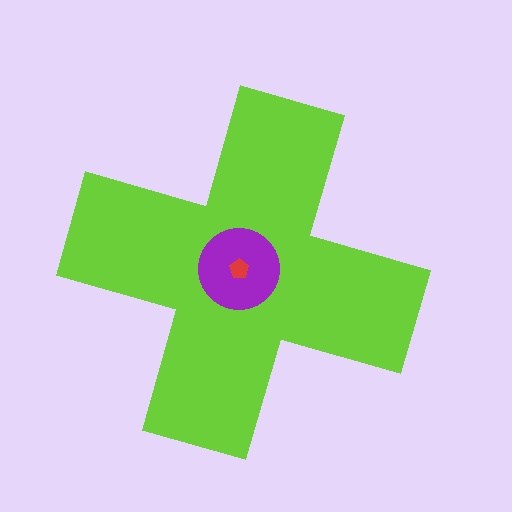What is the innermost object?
The red pentagon.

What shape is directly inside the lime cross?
The purple circle.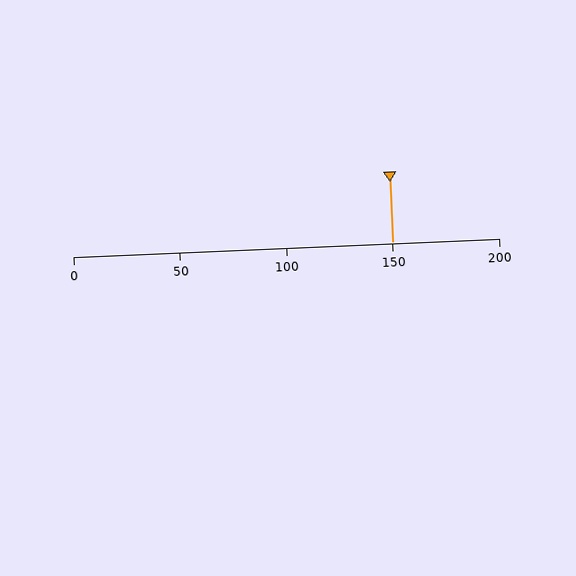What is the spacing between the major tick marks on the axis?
The major ticks are spaced 50 apart.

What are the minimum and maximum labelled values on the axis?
The axis runs from 0 to 200.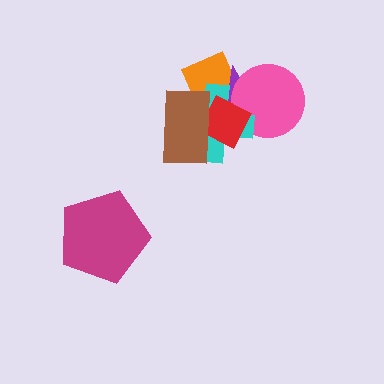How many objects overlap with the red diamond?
5 objects overlap with the red diamond.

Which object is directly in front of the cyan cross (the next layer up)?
The red diamond is directly in front of the cyan cross.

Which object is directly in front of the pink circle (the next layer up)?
The cyan cross is directly in front of the pink circle.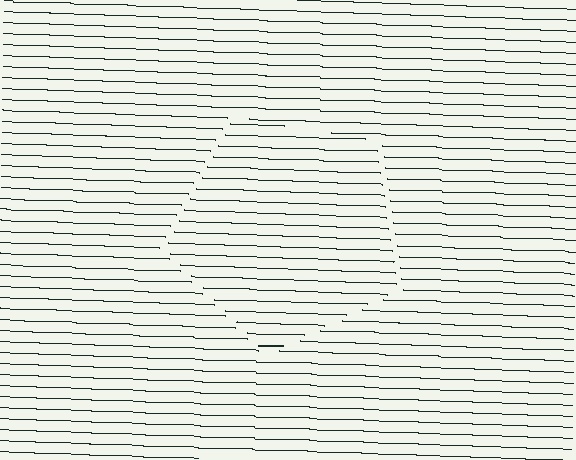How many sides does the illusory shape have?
5 sides — the line-ends trace a pentagon.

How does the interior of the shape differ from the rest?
The interior of the shape contains the same grating, shifted by half a period — the contour is defined by the phase discontinuity where line-ends from the inner and outer gratings abut.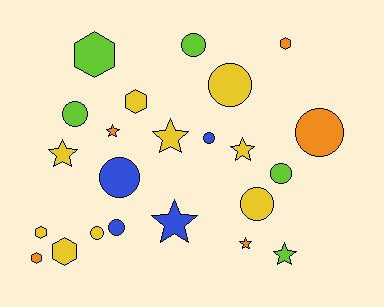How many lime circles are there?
There are 3 lime circles.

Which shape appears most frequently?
Circle, with 10 objects.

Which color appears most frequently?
Yellow, with 9 objects.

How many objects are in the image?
There are 23 objects.